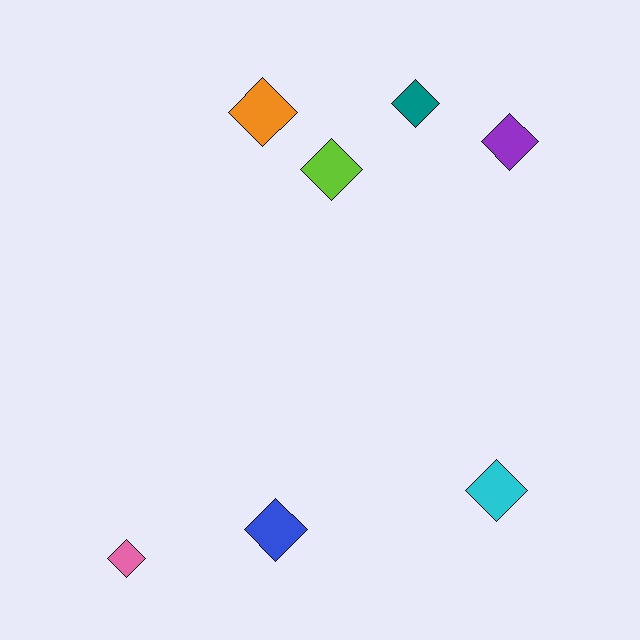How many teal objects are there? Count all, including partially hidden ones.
There is 1 teal object.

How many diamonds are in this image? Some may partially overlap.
There are 7 diamonds.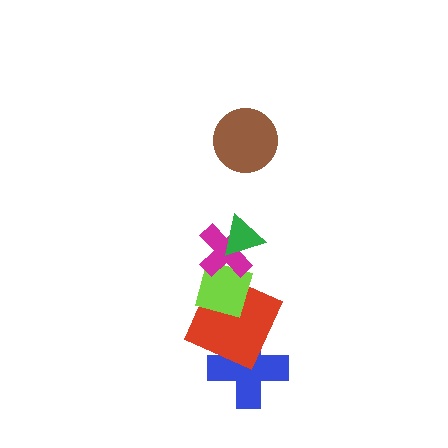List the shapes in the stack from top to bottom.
From top to bottom: the brown circle, the green triangle, the magenta cross, the lime diamond, the red square, the blue cross.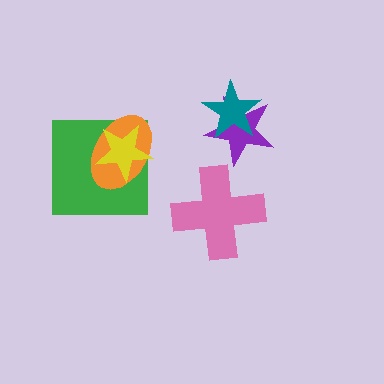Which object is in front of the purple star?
The teal star is in front of the purple star.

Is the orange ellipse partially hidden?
Yes, it is partially covered by another shape.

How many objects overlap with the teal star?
1 object overlaps with the teal star.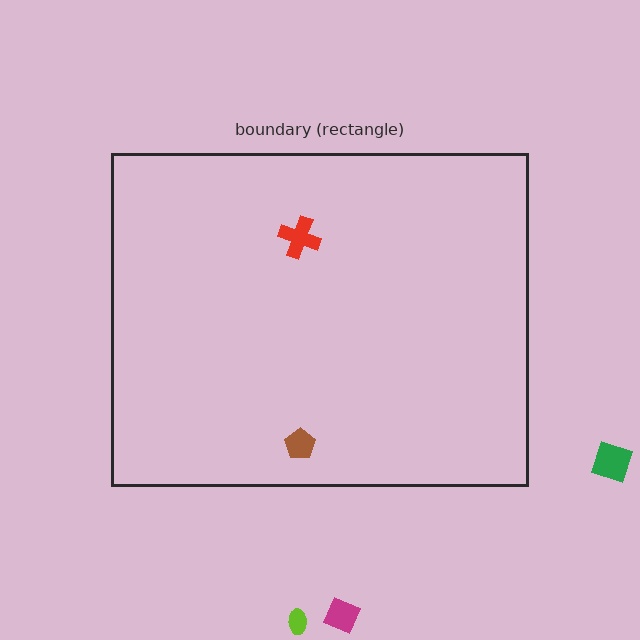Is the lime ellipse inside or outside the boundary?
Outside.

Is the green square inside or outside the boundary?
Outside.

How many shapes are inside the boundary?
2 inside, 3 outside.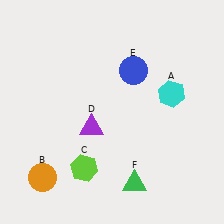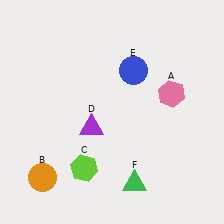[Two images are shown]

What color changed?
The hexagon (A) changed from cyan in Image 1 to pink in Image 2.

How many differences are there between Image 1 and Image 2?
There is 1 difference between the two images.